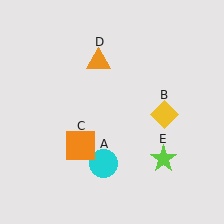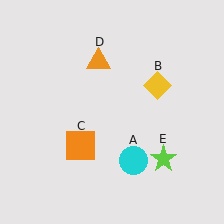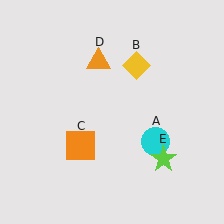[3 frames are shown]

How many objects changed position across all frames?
2 objects changed position: cyan circle (object A), yellow diamond (object B).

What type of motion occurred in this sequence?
The cyan circle (object A), yellow diamond (object B) rotated counterclockwise around the center of the scene.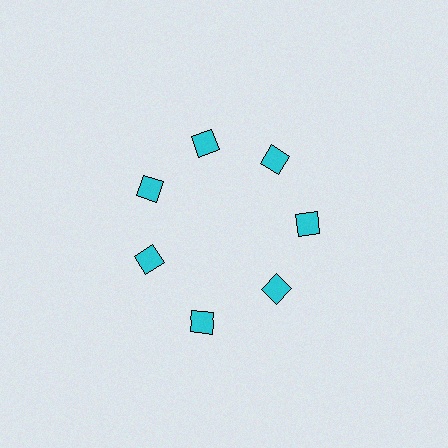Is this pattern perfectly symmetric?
No. The 7 cyan squares are arranged in a ring, but one element near the 6 o'clock position is pushed outward from the center, breaking the 7-fold rotational symmetry.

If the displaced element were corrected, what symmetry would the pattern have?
It would have 7-fold rotational symmetry — the pattern would map onto itself every 51 degrees.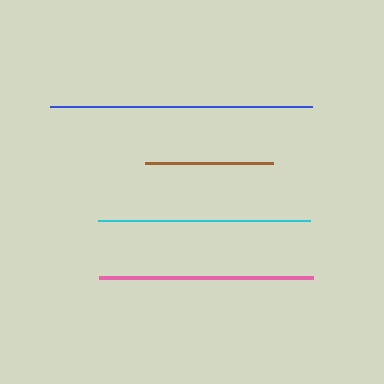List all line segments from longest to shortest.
From longest to shortest: blue, pink, cyan, brown.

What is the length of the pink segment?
The pink segment is approximately 214 pixels long.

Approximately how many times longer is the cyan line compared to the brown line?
The cyan line is approximately 1.7 times the length of the brown line.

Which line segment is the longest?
The blue line is the longest at approximately 261 pixels.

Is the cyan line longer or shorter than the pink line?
The pink line is longer than the cyan line.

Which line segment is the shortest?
The brown line is the shortest at approximately 128 pixels.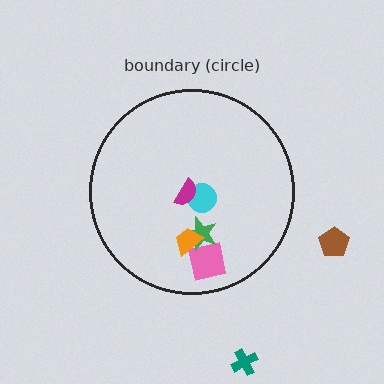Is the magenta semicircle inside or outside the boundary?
Inside.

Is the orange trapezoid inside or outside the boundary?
Inside.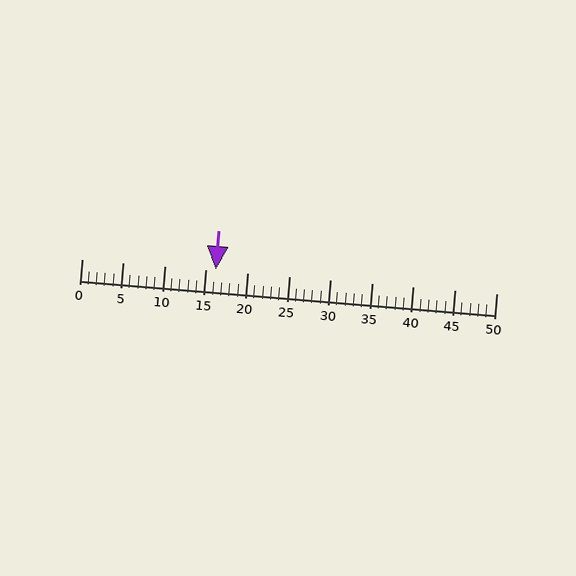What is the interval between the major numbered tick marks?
The major tick marks are spaced 5 units apart.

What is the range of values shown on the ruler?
The ruler shows values from 0 to 50.